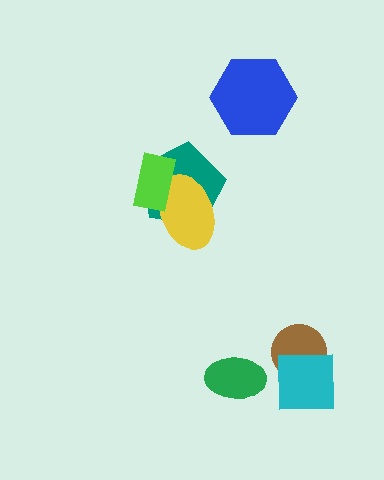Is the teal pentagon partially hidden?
Yes, it is partially covered by another shape.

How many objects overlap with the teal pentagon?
2 objects overlap with the teal pentagon.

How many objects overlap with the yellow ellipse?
2 objects overlap with the yellow ellipse.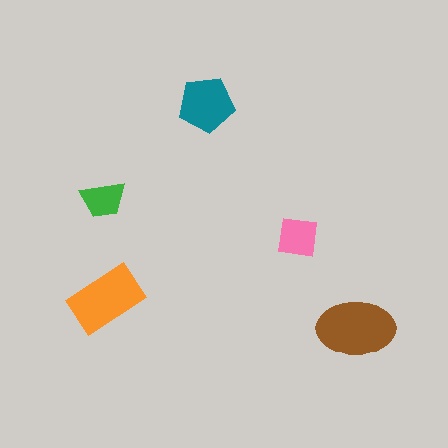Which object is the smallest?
The green trapezoid.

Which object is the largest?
The brown ellipse.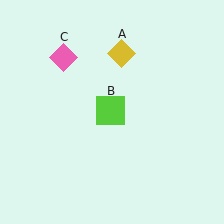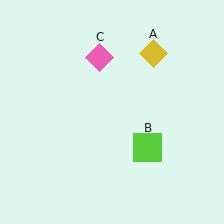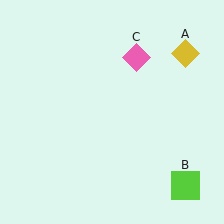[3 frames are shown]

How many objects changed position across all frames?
3 objects changed position: yellow diamond (object A), lime square (object B), pink diamond (object C).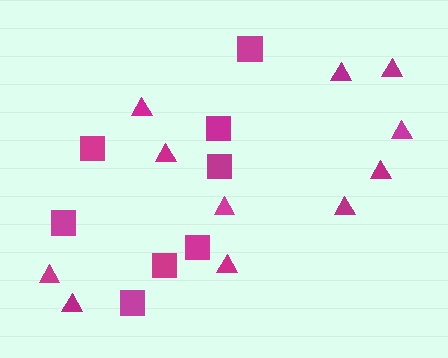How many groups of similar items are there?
There are 2 groups: one group of triangles (11) and one group of squares (8).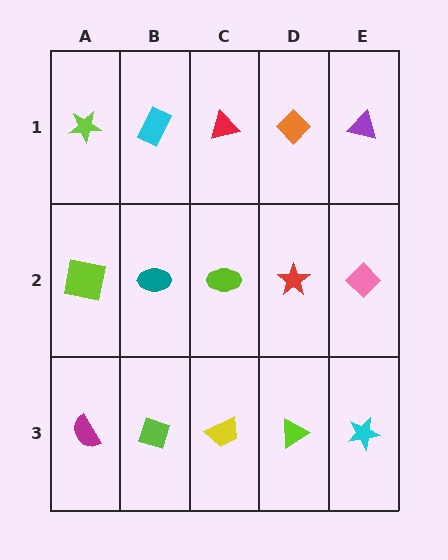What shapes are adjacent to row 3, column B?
A teal ellipse (row 2, column B), a magenta semicircle (row 3, column A), a yellow trapezoid (row 3, column C).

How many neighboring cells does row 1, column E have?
2.